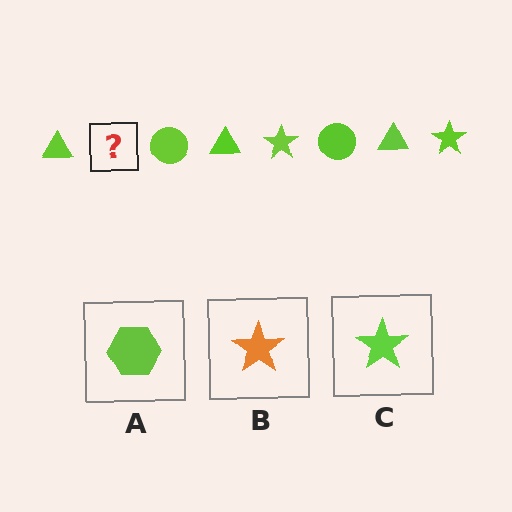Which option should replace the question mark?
Option C.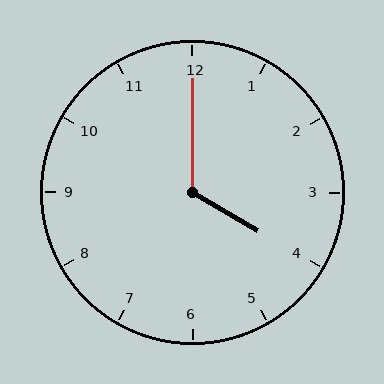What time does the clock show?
4:00.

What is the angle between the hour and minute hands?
Approximately 120 degrees.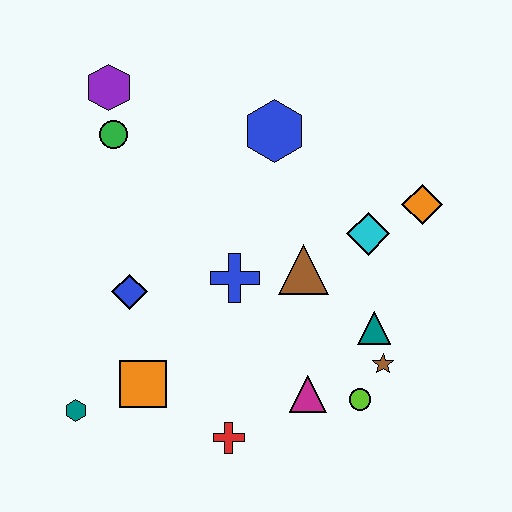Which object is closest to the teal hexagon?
The orange square is closest to the teal hexagon.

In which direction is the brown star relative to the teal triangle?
The brown star is below the teal triangle.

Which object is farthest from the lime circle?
The purple hexagon is farthest from the lime circle.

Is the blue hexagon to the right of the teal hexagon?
Yes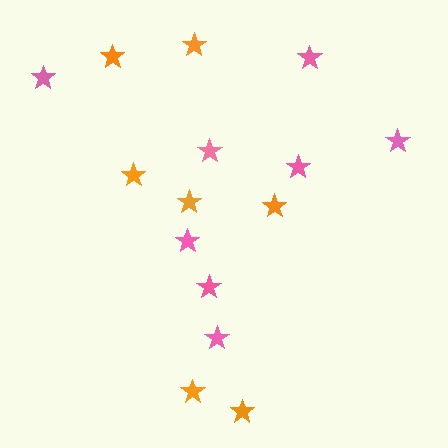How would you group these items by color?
There are 2 groups: one group of pink stars (8) and one group of orange stars (7).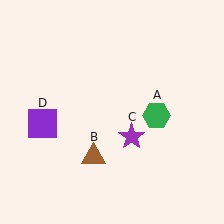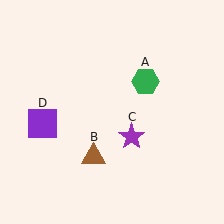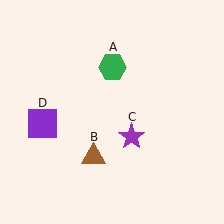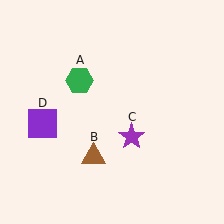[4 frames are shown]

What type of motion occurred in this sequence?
The green hexagon (object A) rotated counterclockwise around the center of the scene.